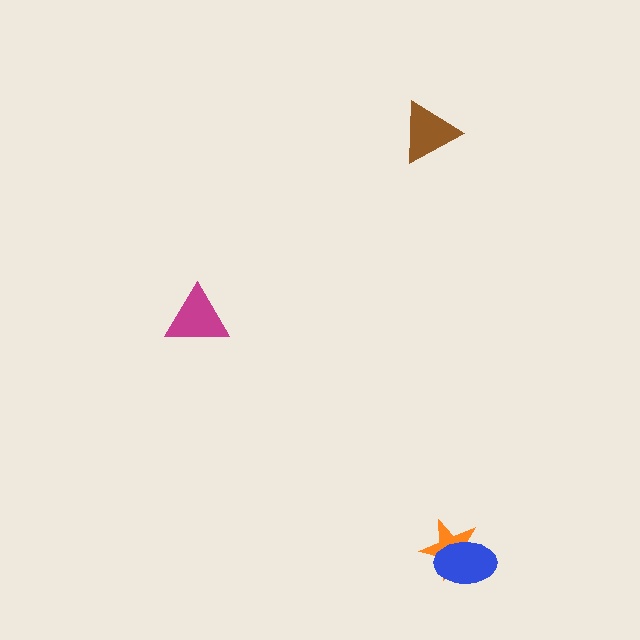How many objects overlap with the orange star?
1 object overlaps with the orange star.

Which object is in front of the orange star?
The blue ellipse is in front of the orange star.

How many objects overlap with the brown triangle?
0 objects overlap with the brown triangle.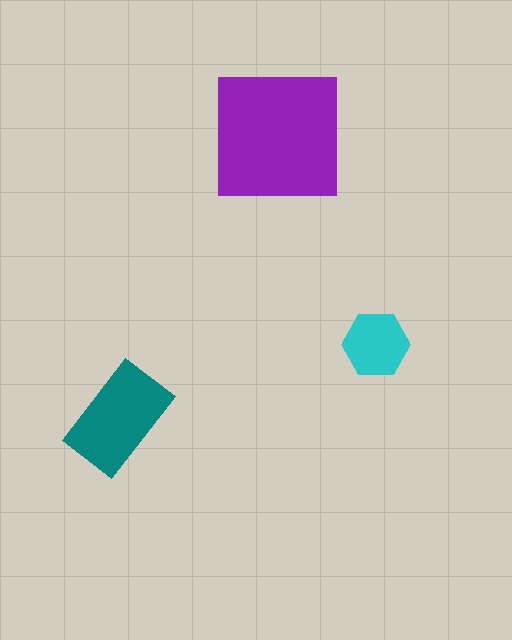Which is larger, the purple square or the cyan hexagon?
The purple square.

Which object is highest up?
The purple square is topmost.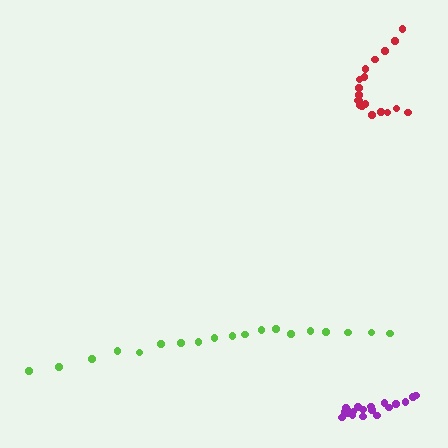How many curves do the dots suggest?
There are 3 distinct paths.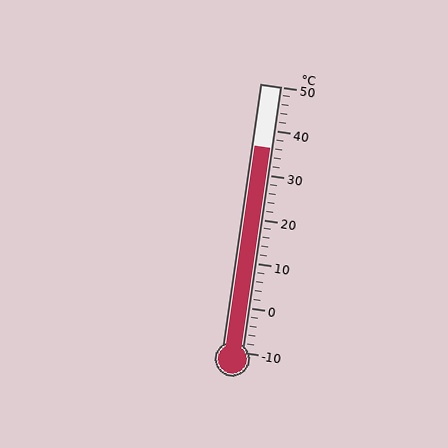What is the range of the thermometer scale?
The thermometer scale ranges from -10°C to 50°C.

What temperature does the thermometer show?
The thermometer shows approximately 36°C.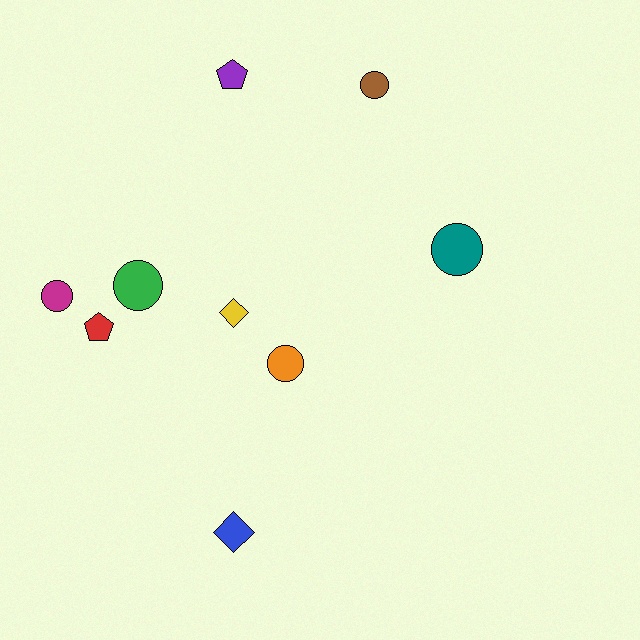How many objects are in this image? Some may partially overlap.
There are 9 objects.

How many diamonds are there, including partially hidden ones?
There are 2 diamonds.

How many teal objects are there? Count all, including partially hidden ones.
There is 1 teal object.